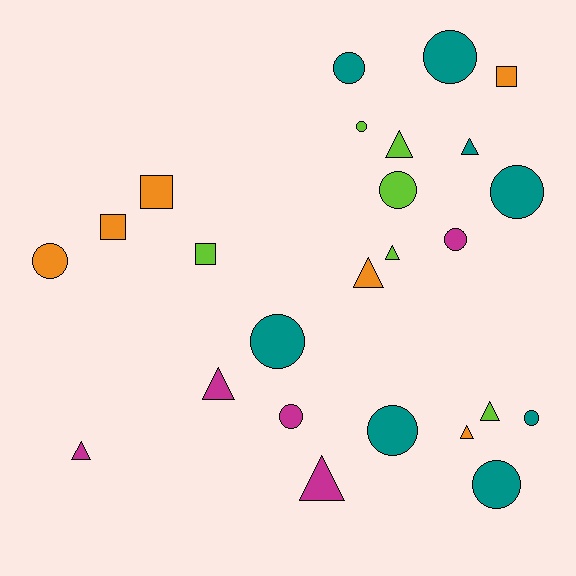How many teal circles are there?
There are 7 teal circles.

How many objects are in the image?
There are 25 objects.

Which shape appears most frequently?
Circle, with 12 objects.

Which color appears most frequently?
Teal, with 8 objects.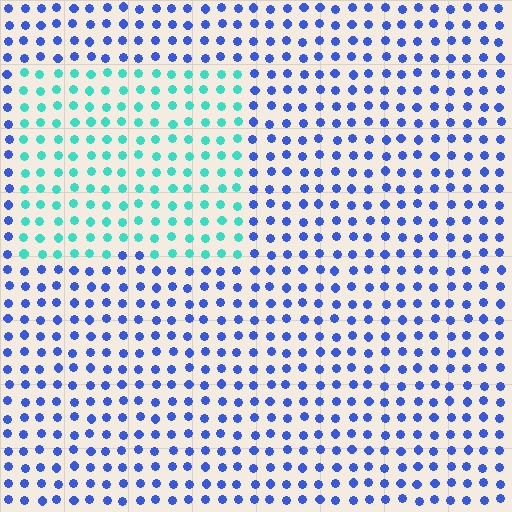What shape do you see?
I see a rectangle.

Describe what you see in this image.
The image is filled with small blue elements in a uniform arrangement. A rectangle-shaped region is visible where the elements are tinted to a slightly different hue, forming a subtle color boundary.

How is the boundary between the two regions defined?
The boundary is defined purely by a slight shift in hue (about 59 degrees). Spacing, size, and orientation are identical on both sides.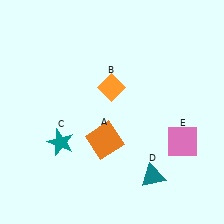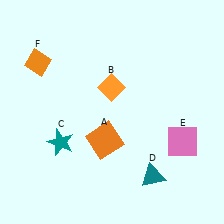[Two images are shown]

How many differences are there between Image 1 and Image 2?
There is 1 difference between the two images.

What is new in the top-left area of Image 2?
An orange diamond (F) was added in the top-left area of Image 2.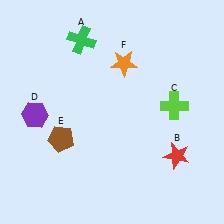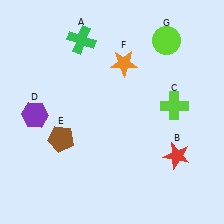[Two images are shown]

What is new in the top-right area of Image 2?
A lime circle (G) was added in the top-right area of Image 2.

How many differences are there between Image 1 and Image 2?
There is 1 difference between the two images.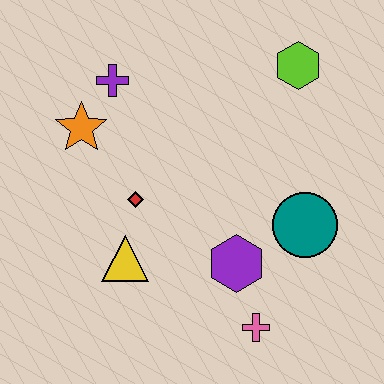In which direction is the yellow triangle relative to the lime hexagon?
The yellow triangle is below the lime hexagon.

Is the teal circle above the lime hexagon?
No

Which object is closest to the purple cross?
The orange star is closest to the purple cross.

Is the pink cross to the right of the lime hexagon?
No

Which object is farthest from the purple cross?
The pink cross is farthest from the purple cross.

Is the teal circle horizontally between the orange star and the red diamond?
No